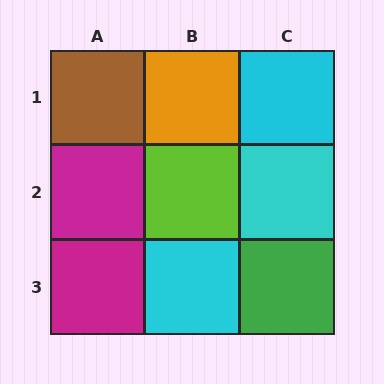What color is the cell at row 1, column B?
Orange.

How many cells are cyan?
3 cells are cyan.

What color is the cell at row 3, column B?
Cyan.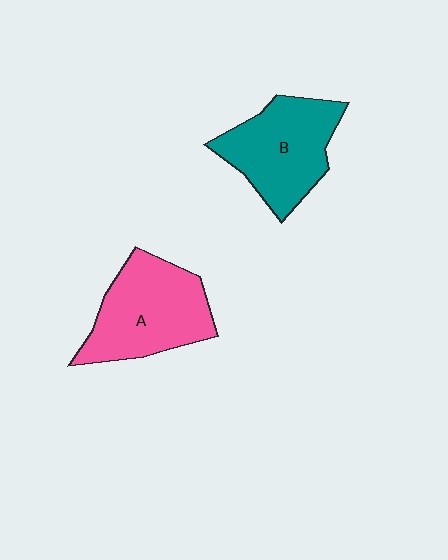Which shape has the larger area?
Shape A (pink).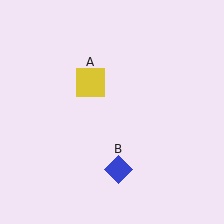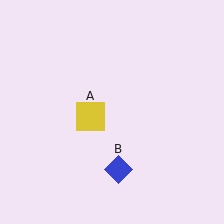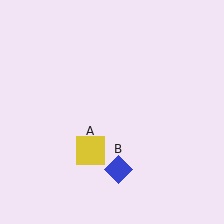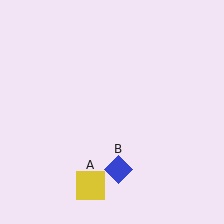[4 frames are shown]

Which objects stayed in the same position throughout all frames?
Blue diamond (object B) remained stationary.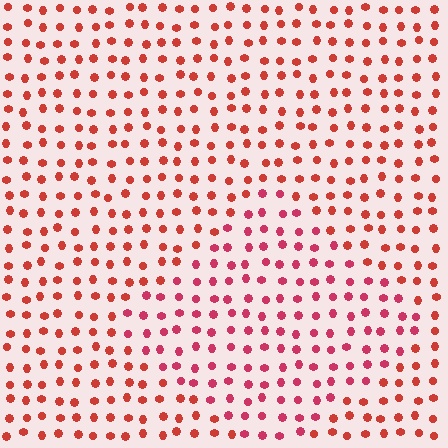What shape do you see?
I see a diamond.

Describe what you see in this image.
The image is filled with small red elements in a uniform arrangement. A diamond-shaped region is visible where the elements are tinted to a slightly different hue, forming a subtle color boundary.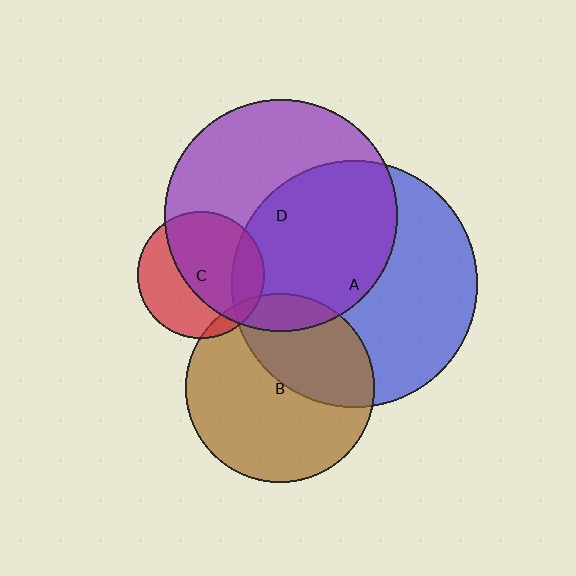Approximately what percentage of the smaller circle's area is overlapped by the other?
Approximately 60%.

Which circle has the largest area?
Circle A (blue).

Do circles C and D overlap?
Yes.